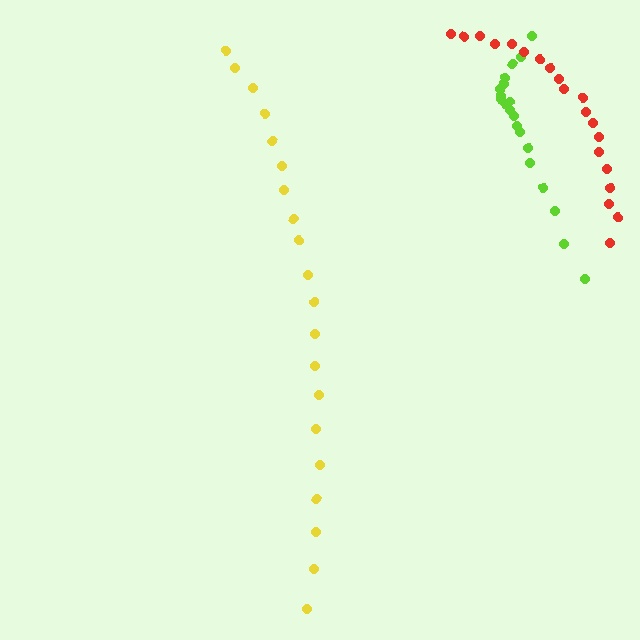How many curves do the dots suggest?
There are 3 distinct paths.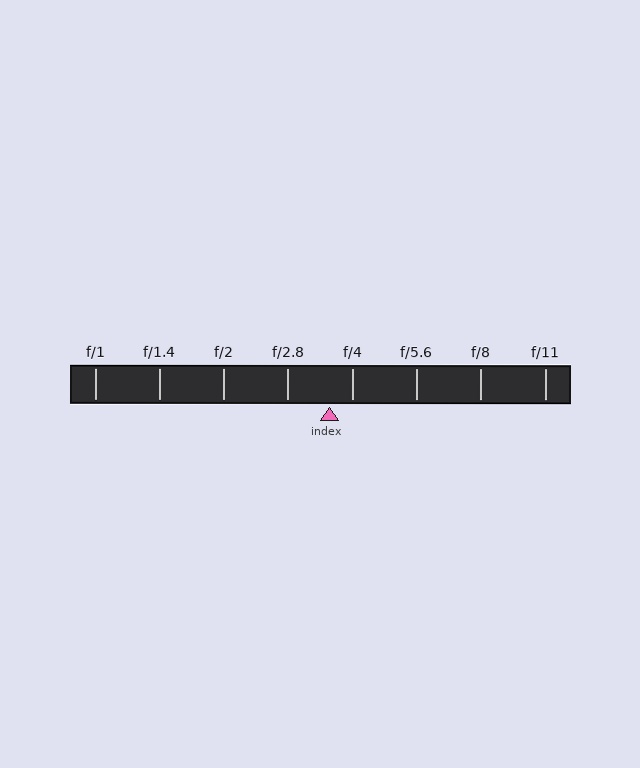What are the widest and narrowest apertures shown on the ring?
The widest aperture shown is f/1 and the narrowest is f/11.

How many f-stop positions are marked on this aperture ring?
There are 8 f-stop positions marked.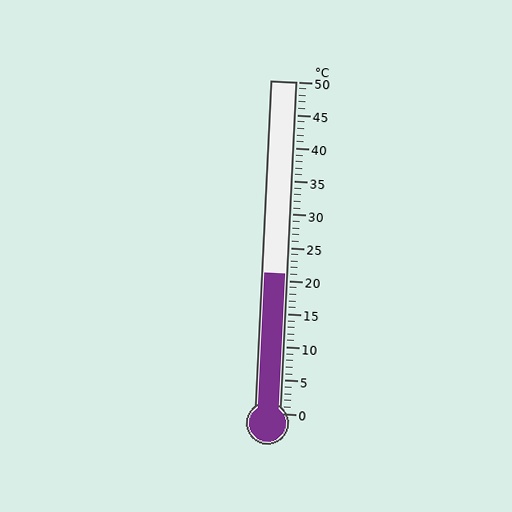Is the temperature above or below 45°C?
The temperature is below 45°C.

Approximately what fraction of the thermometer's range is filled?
The thermometer is filled to approximately 40% of its range.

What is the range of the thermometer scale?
The thermometer scale ranges from 0°C to 50°C.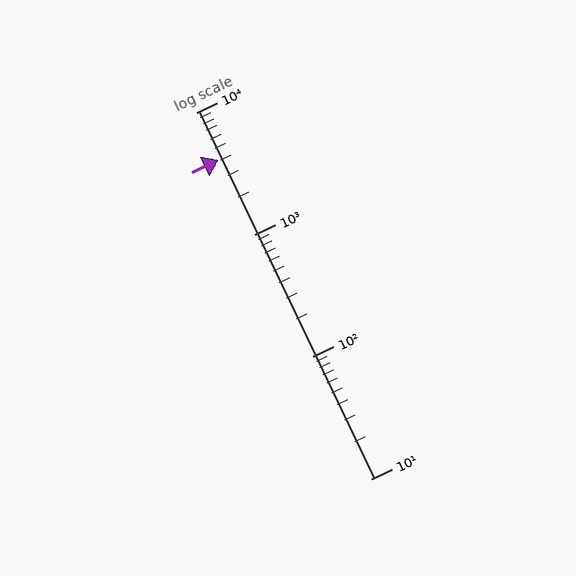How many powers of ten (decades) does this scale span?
The scale spans 3 decades, from 10 to 10000.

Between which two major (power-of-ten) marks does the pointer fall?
The pointer is between 1000 and 10000.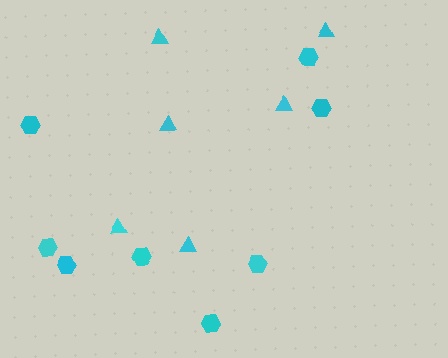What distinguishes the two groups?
There are 2 groups: one group of triangles (6) and one group of hexagons (8).